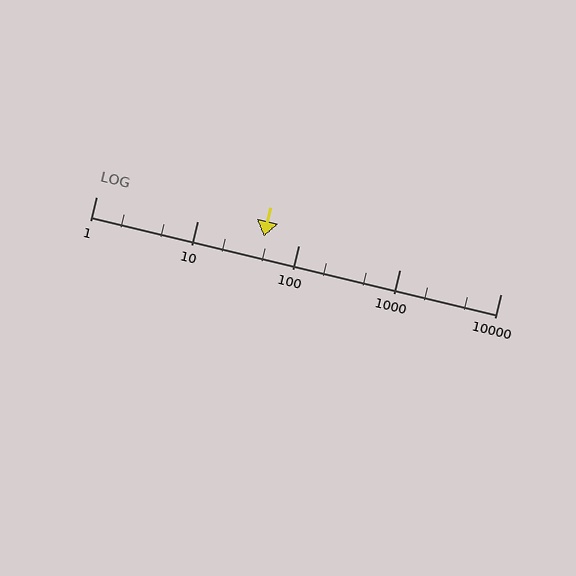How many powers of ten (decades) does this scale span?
The scale spans 4 decades, from 1 to 10000.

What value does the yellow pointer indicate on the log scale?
The pointer indicates approximately 46.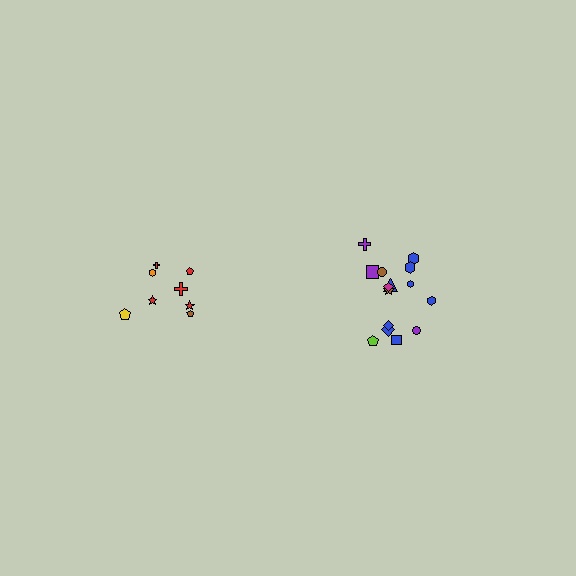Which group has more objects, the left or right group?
The right group.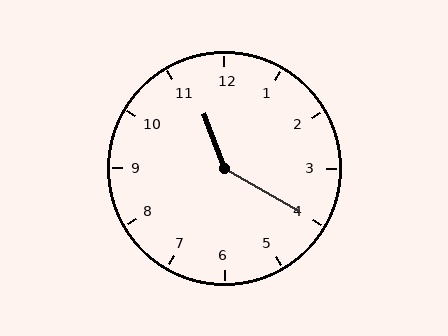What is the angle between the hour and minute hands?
Approximately 140 degrees.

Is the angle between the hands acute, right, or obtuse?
It is obtuse.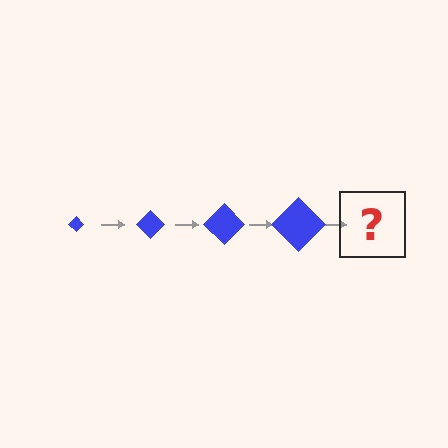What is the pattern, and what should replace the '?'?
The pattern is that the diamond gets progressively larger each step. The '?' should be a blue diamond, larger than the previous one.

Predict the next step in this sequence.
The next step is a blue diamond, larger than the previous one.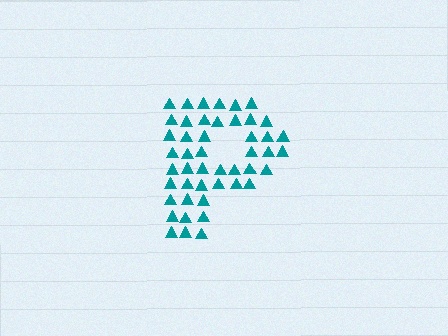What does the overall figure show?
The overall figure shows the letter P.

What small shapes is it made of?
It is made of small triangles.